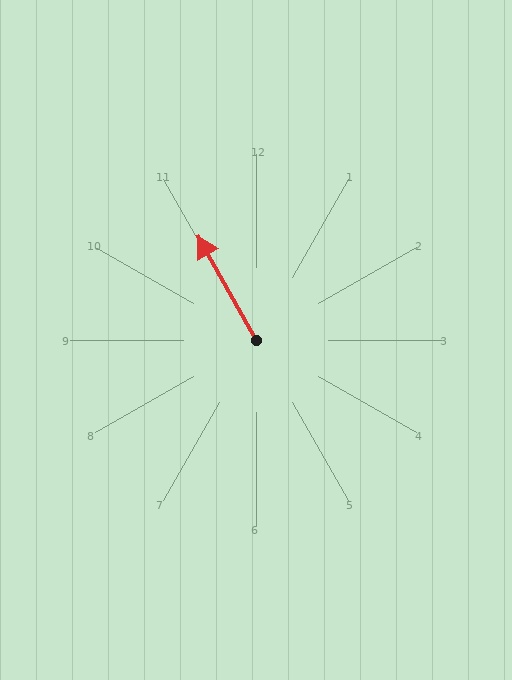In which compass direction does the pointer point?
Northwest.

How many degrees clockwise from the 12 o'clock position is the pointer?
Approximately 331 degrees.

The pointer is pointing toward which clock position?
Roughly 11 o'clock.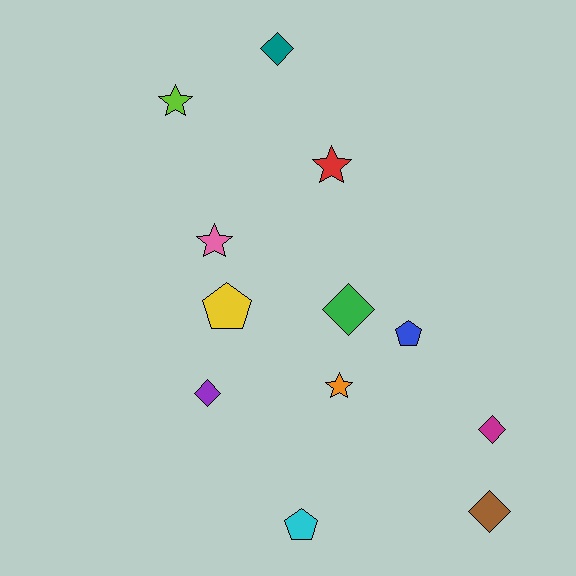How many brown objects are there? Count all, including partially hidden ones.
There is 1 brown object.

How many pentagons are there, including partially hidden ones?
There are 3 pentagons.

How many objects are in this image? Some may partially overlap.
There are 12 objects.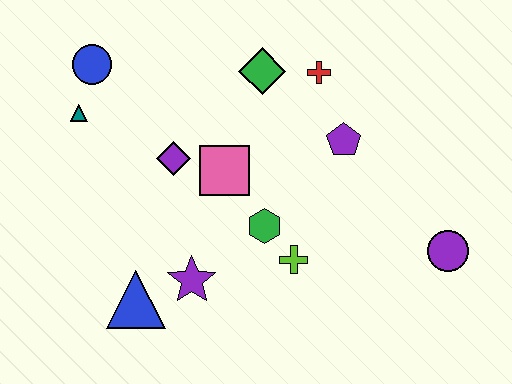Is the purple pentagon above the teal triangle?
No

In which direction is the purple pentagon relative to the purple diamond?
The purple pentagon is to the right of the purple diamond.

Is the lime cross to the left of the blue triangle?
No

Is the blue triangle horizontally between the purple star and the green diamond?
No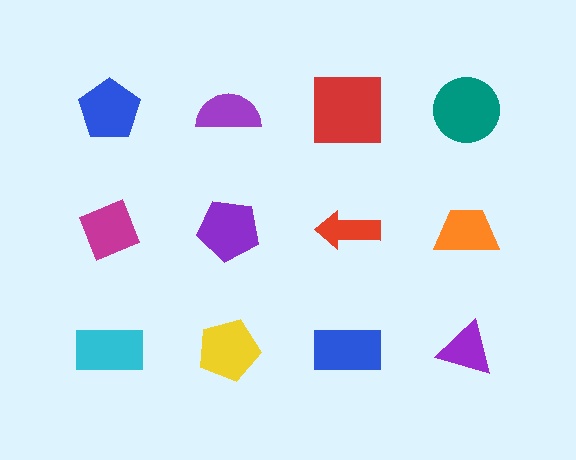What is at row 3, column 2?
A yellow pentagon.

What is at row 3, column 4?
A purple triangle.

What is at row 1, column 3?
A red square.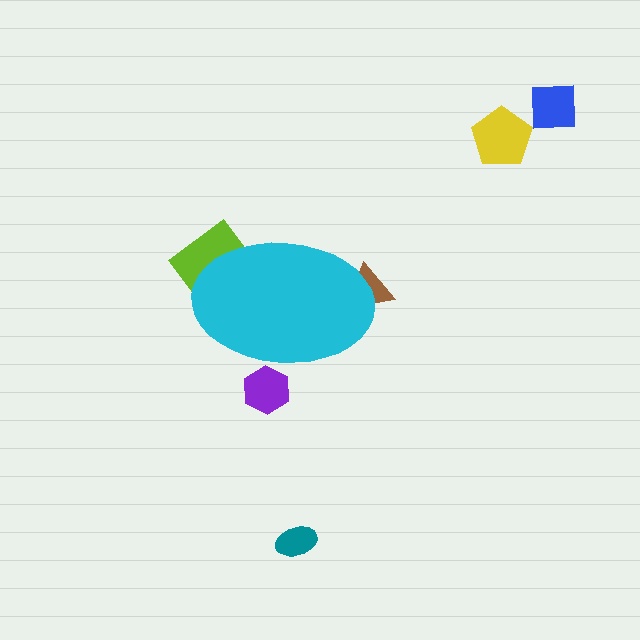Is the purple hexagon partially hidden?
Yes, the purple hexagon is partially hidden behind the cyan ellipse.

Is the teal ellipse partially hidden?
No, the teal ellipse is fully visible.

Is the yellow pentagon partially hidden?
No, the yellow pentagon is fully visible.